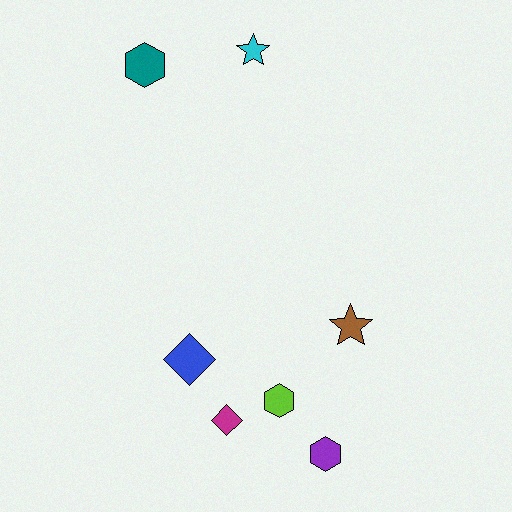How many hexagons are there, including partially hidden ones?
There are 3 hexagons.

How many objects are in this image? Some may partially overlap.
There are 7 objects.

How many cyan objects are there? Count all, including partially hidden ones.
There is 1 cyan object.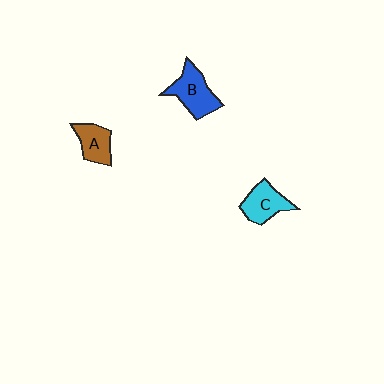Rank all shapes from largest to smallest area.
From largest to smallest: B (blue), C (cyan), A (brown).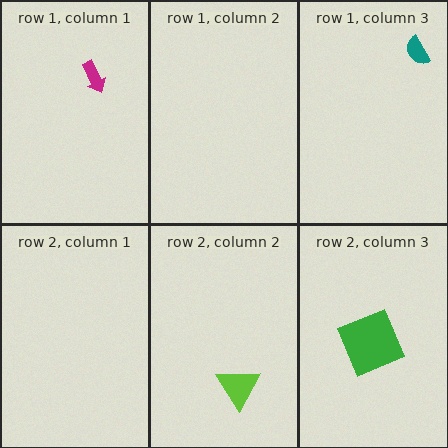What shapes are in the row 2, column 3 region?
The green square.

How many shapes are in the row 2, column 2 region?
1.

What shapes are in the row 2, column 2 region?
The lime triangle.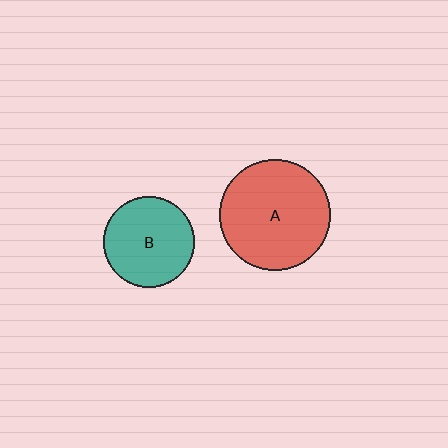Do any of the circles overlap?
No, none of the circles overlap.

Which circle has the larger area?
Circle A (red).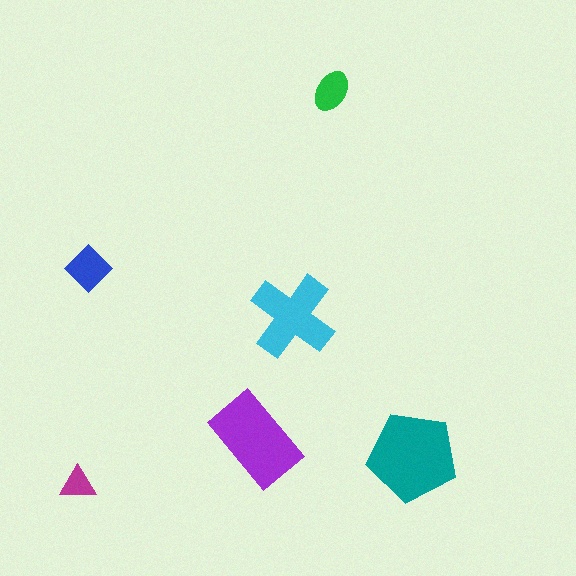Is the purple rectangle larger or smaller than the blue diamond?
Larger.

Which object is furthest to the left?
The magenta triangle is leftmost.